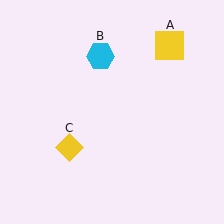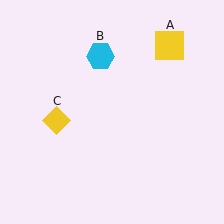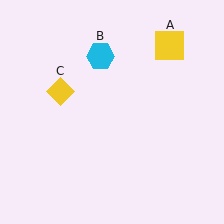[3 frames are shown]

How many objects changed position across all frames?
1 object changed position: yellow diamond (object C).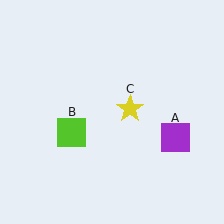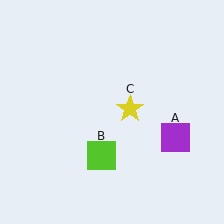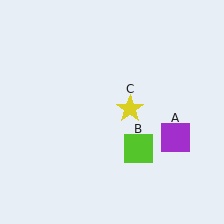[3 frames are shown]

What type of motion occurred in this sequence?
The lime square (object B) rotated counterclockwise around the center of the scene.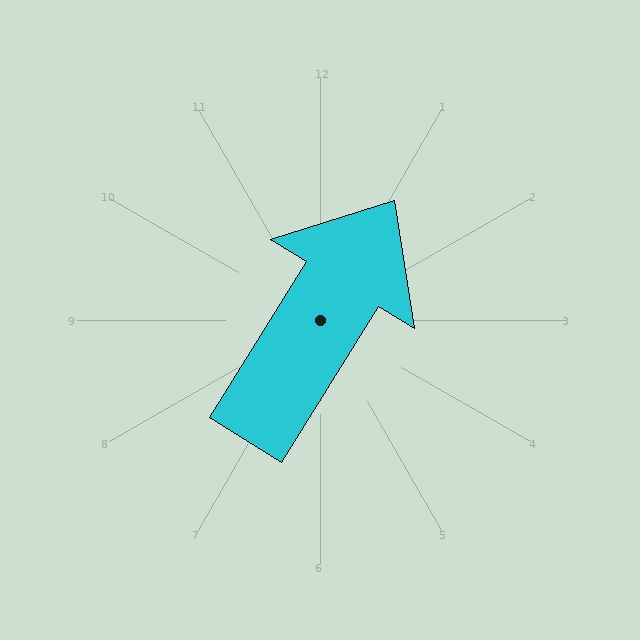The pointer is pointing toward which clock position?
Roughly 1 o'clock.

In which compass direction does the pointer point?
Northeast.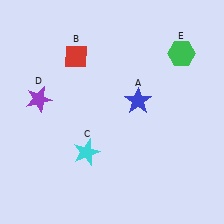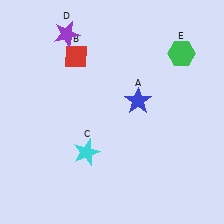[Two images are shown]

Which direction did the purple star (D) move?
The purple star (D) moved up.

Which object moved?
The purple star (D) moved up.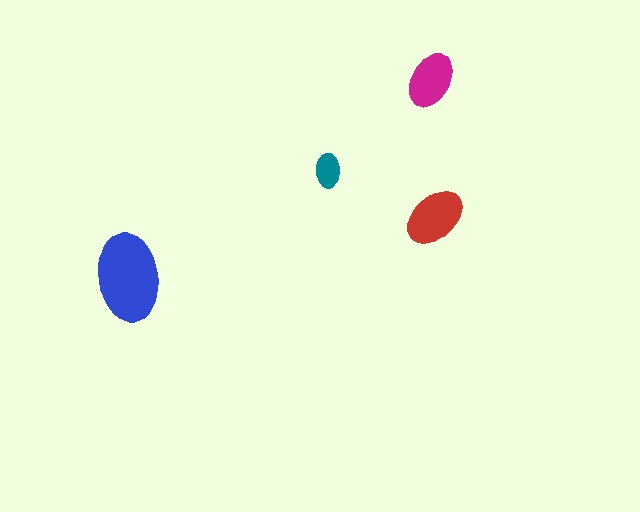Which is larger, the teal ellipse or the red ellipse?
The red one.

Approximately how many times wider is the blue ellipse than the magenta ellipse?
About 1.5 times wider.